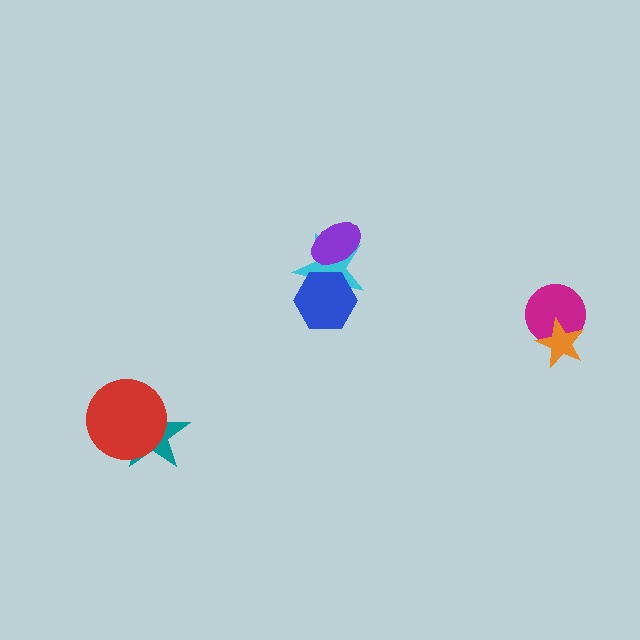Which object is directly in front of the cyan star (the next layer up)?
The blue hexagon is directly in front of the cyan star.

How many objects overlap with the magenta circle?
1 object overlaps with the magenta circle.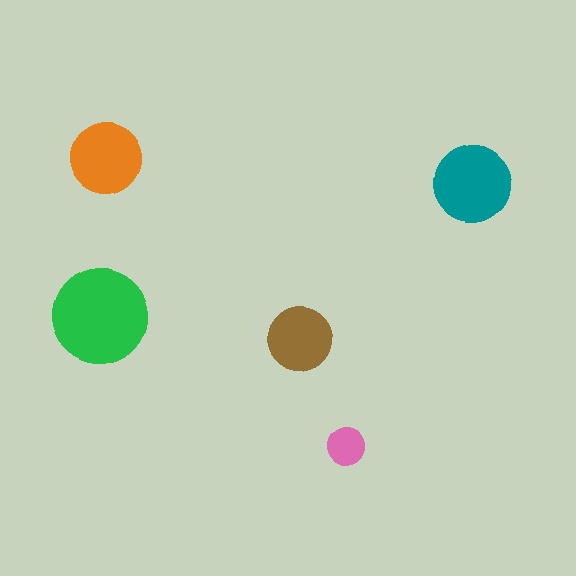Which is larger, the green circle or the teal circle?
The green one.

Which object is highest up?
The orange circle is topmost.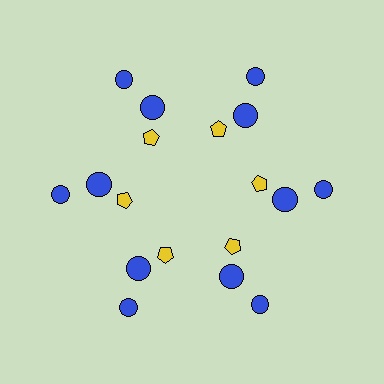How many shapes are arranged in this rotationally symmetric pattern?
There are 18 shapes, arranged in 6 groups of 3.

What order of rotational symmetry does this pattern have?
This pattern has 6-fold rotational symmetry.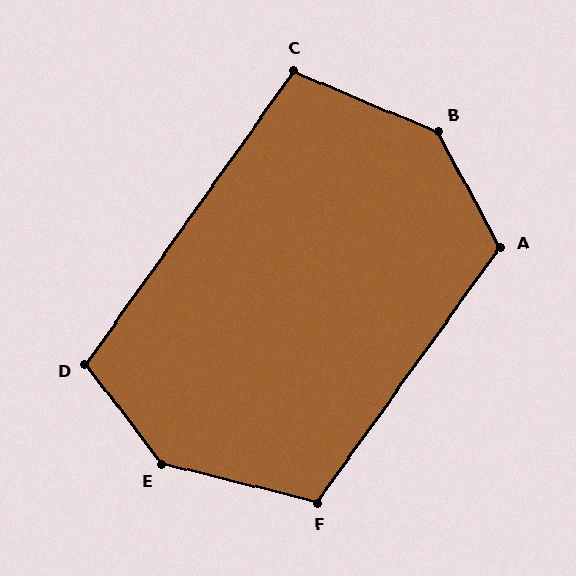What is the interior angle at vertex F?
Approximately 112 degrees (obtuse).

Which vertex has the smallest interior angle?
C, at approximately 103 degrees.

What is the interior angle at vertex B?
Approximately 141 degrees (obtuse).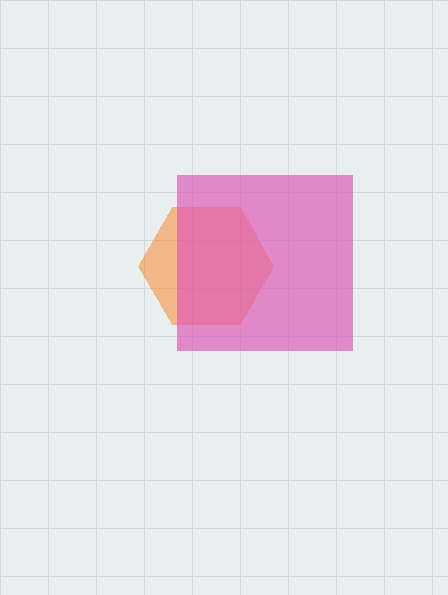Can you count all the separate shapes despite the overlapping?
Yes, there are 2 separate shapes.